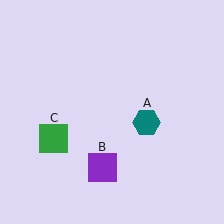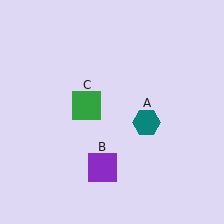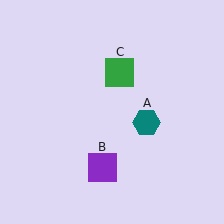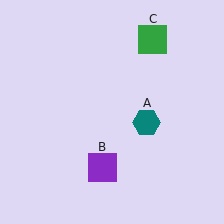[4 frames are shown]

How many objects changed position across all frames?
1 object changed position: green square (object C).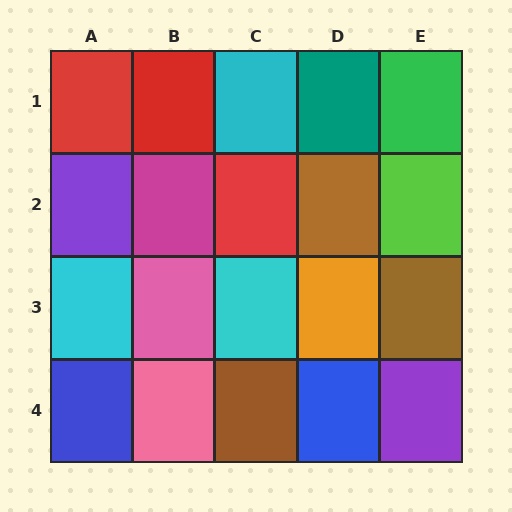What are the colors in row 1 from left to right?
Red, red, cyan, teal, green.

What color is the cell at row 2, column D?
Brown.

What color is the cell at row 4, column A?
Blue.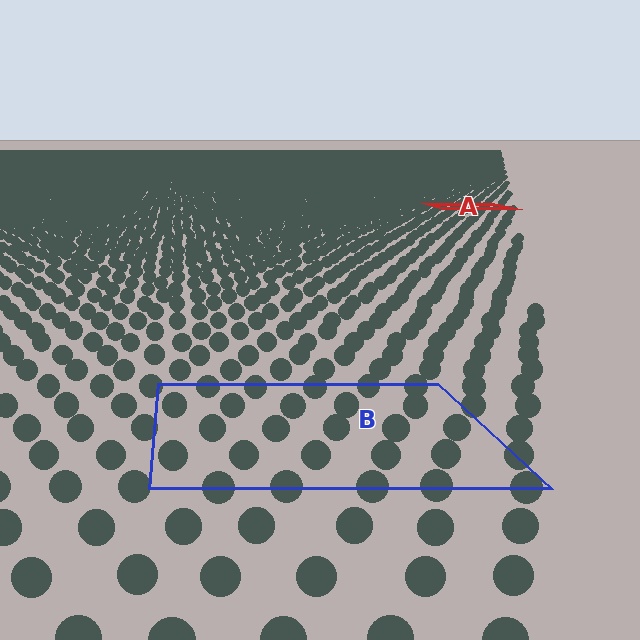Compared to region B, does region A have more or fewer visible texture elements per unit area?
Region A has more texture elements per unit area — they are packed more densely because it is farther away.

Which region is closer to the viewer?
Region B is closer. The texture elements there are larger and more spread out.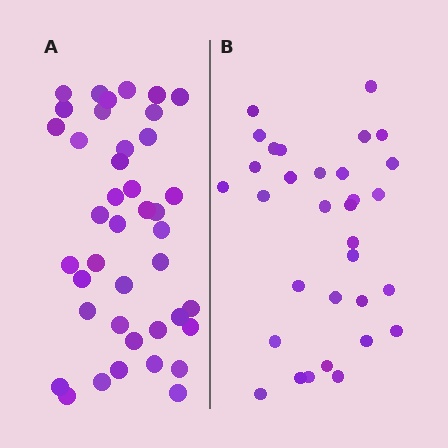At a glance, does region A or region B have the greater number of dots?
Region A (the left region) has more dots.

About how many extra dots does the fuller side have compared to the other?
Region A has roughly 8 or so more dots than region B.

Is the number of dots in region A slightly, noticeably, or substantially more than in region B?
Region A has noticeably more, but not dramatically so. The ratio is roughly 1.3 to 1.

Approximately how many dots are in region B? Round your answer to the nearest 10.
About 30 dots. (The exact count is 32, which rounds to 30.)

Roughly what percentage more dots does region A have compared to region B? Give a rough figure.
About 30% more.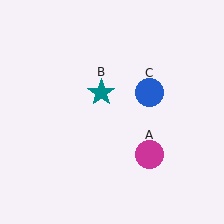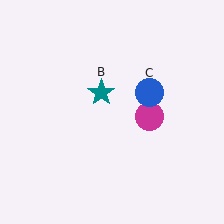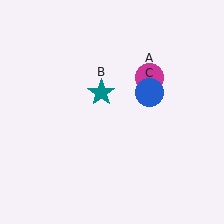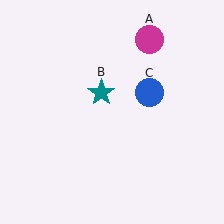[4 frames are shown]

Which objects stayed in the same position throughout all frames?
Teal star (object B) and blue circle (object C) remained stationary.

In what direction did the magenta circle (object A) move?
The magenta circle (object A) moved up.